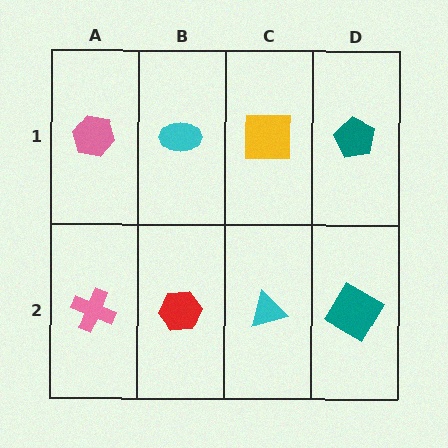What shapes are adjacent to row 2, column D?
A teal pentagon (row 1, column D), a cyan triangle (row 2, column C).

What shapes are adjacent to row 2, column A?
A pink hexagon (row 1, column A), a red hexagon (row 2, column B).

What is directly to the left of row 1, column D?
A yellow square.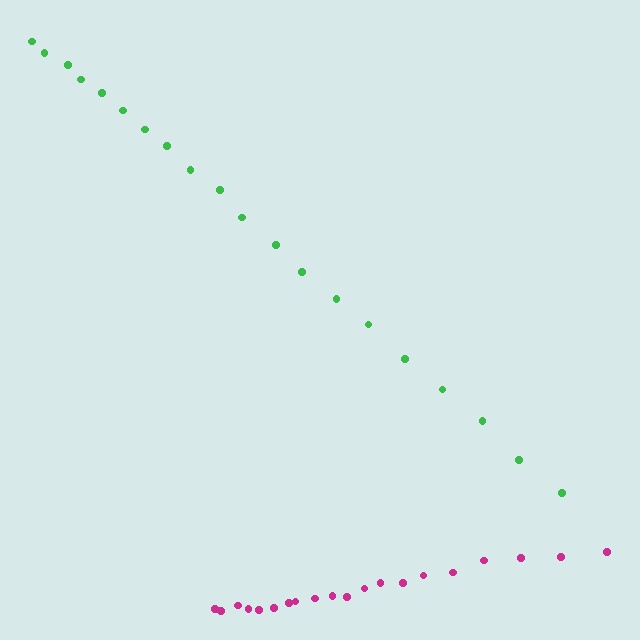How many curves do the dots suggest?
There are 2 distinct paths.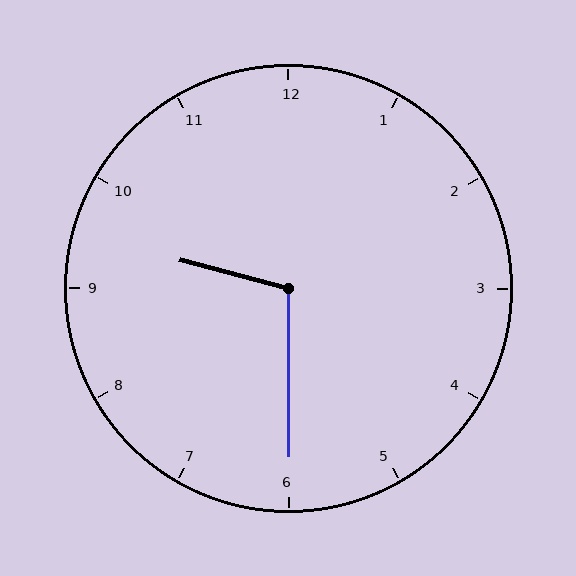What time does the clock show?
9:30.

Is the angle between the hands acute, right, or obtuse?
It is obtuse.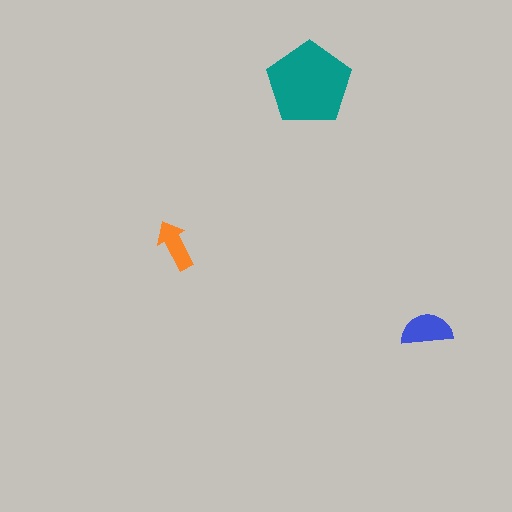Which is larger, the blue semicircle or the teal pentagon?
The teal pentagon.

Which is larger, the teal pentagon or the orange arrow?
The teal pentagon.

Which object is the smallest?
The orange arrow.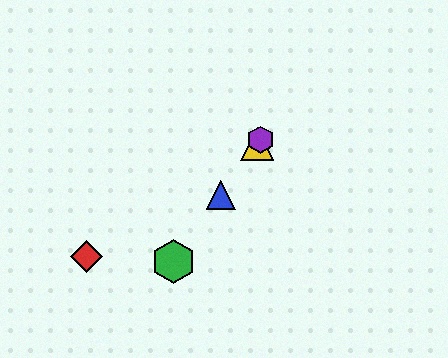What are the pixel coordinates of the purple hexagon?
The purple hexagon is at (260, 140).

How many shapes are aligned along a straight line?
4 shapes (the blue triangle, the green hexagon, the yellow triangle, the purple hexagon) are aligned along a straight line.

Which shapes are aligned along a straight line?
The blue triangle, the green hexagon, the yellow triangle, the purple hexagon are aligned along a straight line.